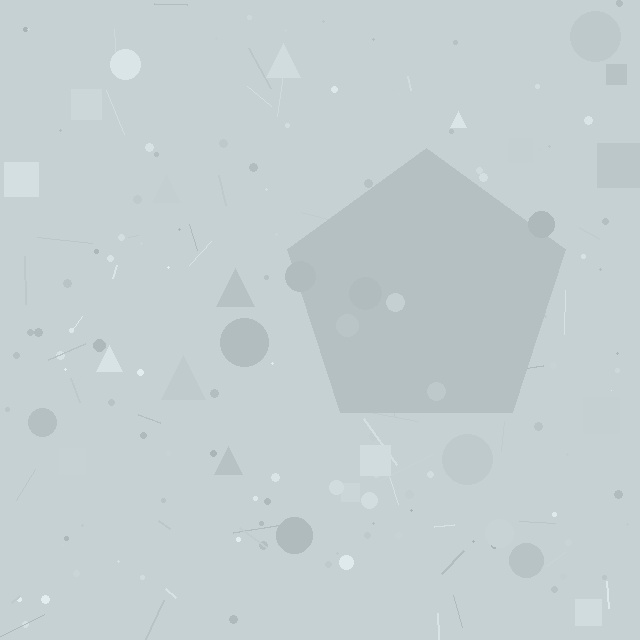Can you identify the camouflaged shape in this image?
The camouflaged shape is a pentagon.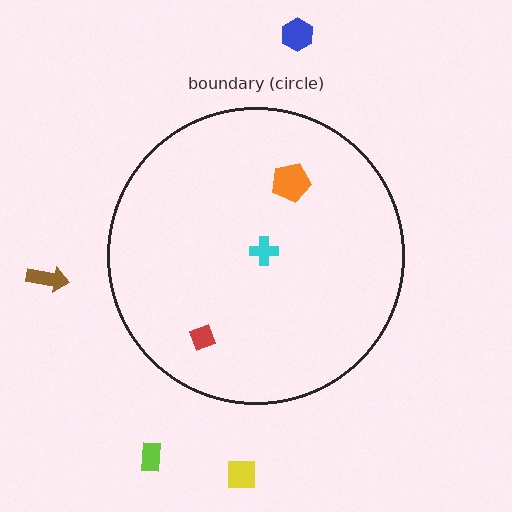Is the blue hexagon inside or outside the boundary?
Outside.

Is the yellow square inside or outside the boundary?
Outside.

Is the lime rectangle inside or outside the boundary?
Outside.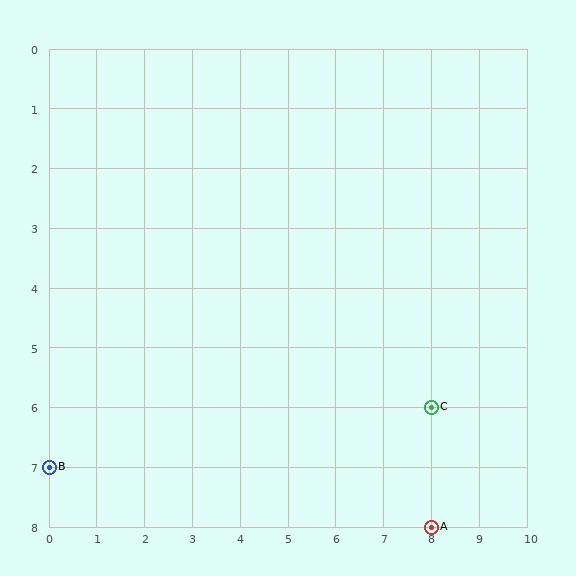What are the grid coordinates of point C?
Point C is at grid coordinates (8, 6).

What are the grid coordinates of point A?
Point A is at grid coordinates (8, 8).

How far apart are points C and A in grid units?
Points C and A are 2 rows apart.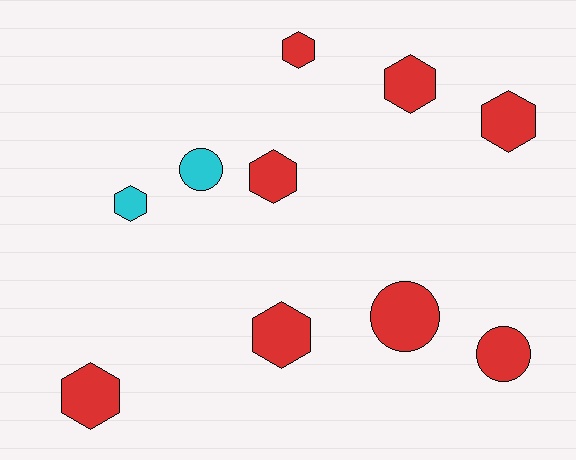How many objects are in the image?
There are 10 objects.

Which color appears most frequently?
Red, with 8 objects.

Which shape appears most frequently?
Hexagon, with 7 objects.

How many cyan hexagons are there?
There is 1 cyan hexagon.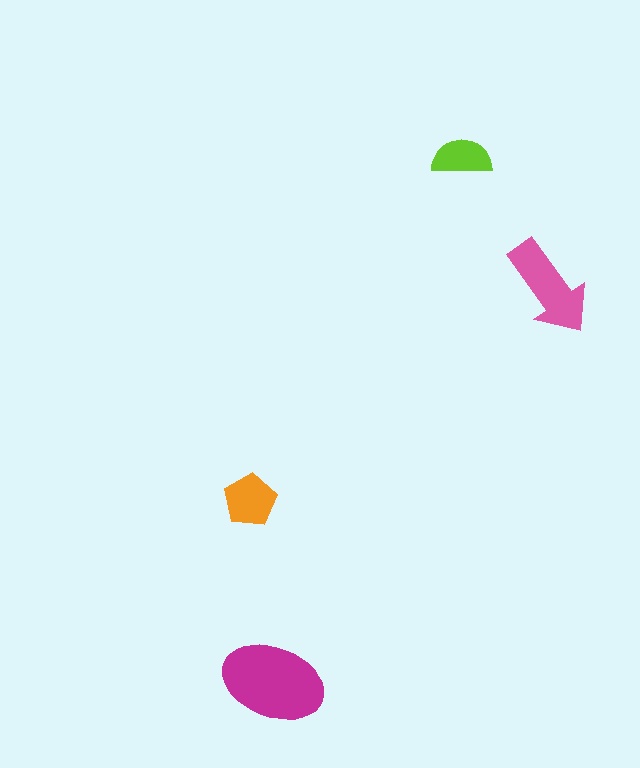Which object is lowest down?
The magenta ellipse is bottommost.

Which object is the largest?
The magenta ellipse.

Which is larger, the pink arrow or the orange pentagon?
The pink arrow.